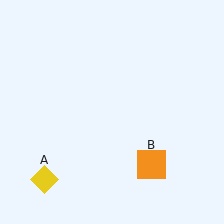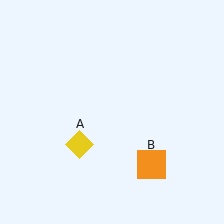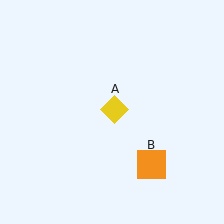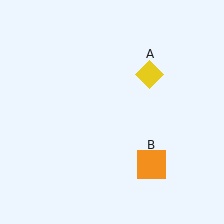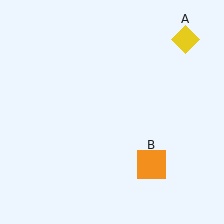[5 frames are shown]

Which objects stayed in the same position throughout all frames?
Orange square (object B) remained stationary.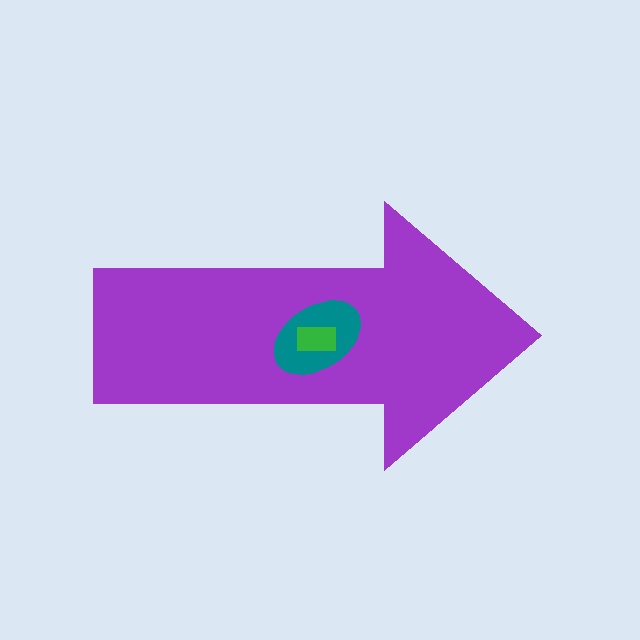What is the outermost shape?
The purple arrow.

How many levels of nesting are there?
3.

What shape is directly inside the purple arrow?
The teal ellipse.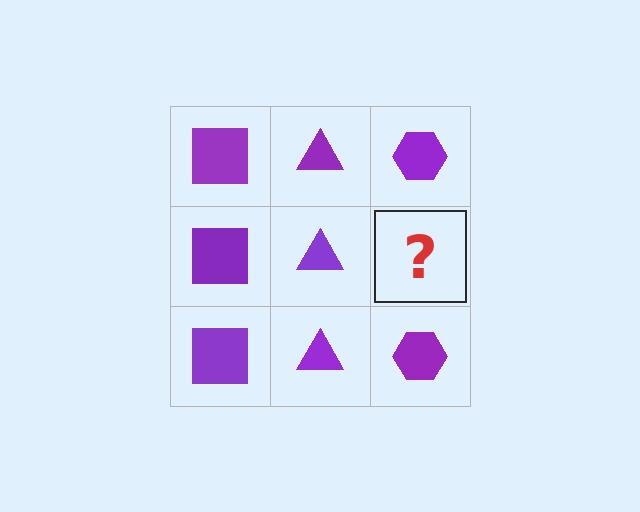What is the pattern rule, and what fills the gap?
The rule is that each column has a consistent shape. The gap should be filled with a purple hexagon.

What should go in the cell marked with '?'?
The missing cell should contain a purple hexagon.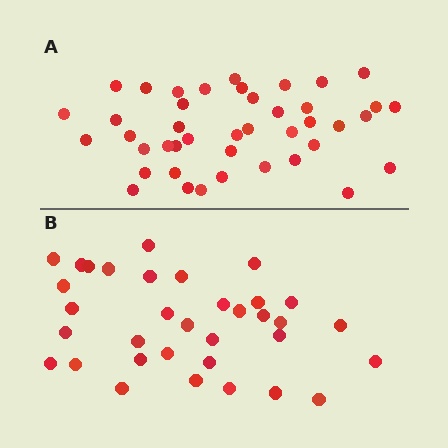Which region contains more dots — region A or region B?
Region A (the top region) has more dots.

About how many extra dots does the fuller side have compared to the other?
Region A has roughly 8 or so more dots than region B.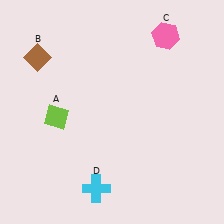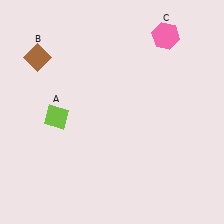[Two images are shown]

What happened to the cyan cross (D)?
The cyan cross (D) was removed in Image 2. It was in the bottom-left area of Image 1.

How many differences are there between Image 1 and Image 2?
There is 1 difference between the two images.